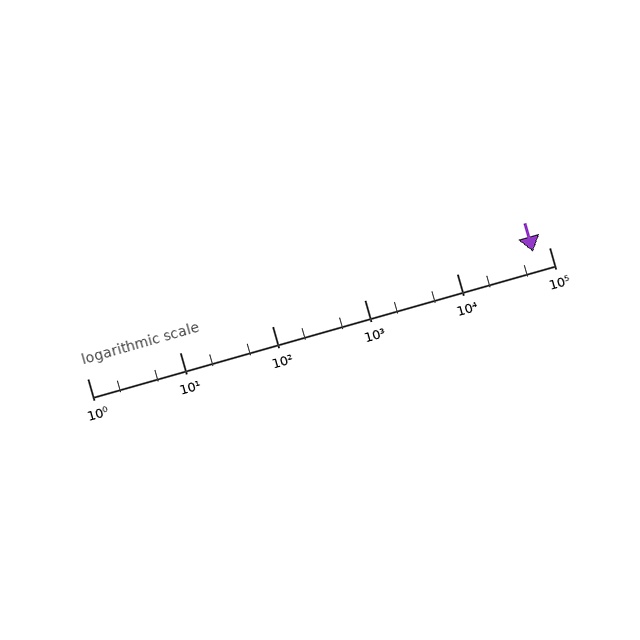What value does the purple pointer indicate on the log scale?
The pointer indicates approximately 68000.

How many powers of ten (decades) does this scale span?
The scale spans 5 decades, from 1 to 100000.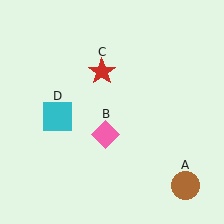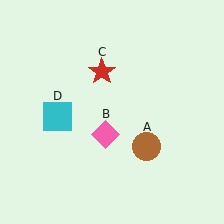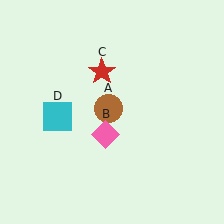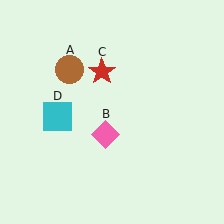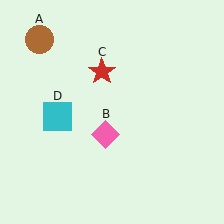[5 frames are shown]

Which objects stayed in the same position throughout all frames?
Pink diamond (object B) and red star (object C) and cyan square (object D) remained stationary.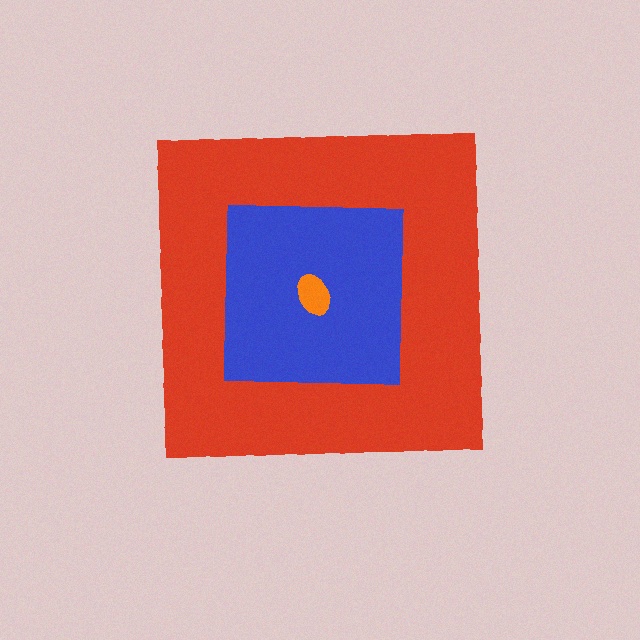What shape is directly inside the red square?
The blue square.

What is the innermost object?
The orange ellipse.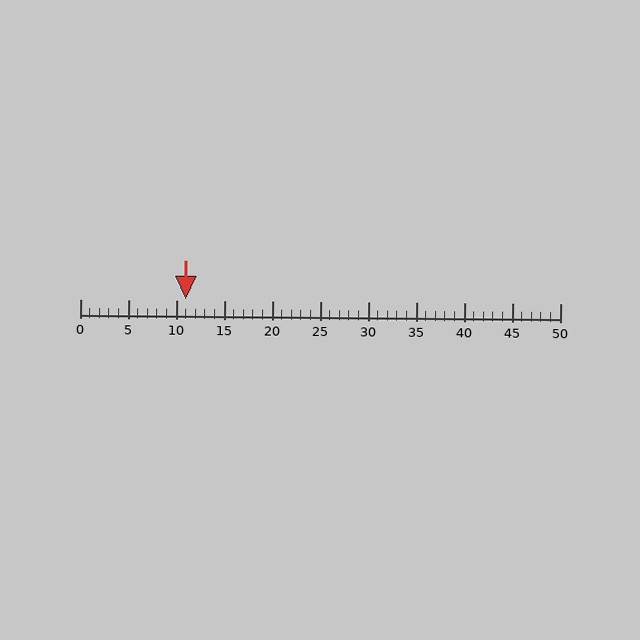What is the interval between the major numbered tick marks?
The major tick marks are spaced 5 units apart.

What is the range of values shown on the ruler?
The ruler shows values from 0 to 50.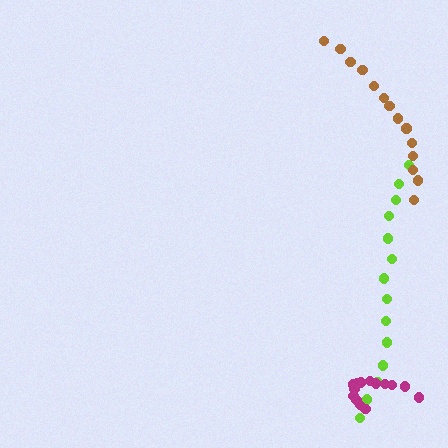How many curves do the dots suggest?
There are 3 distinct paths.